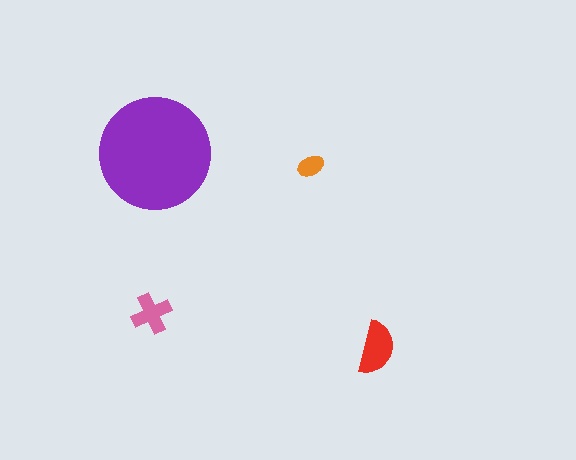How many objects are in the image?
There are 4 objects in the image.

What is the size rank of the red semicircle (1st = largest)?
2nd.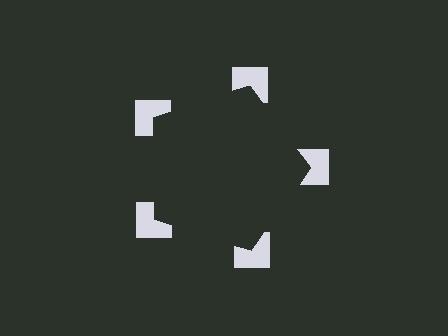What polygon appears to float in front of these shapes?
An illusory pentagon — its edges are inferred from the aligned wedge cuts in the notched squares, not physically drawn.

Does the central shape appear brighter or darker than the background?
It typically appears slightly darker than the background, even though no actual brightness change is drawn.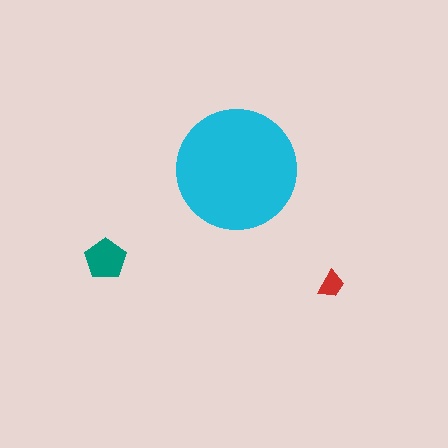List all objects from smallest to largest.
The red trapezoid, the teal pentagon, the cyan circle.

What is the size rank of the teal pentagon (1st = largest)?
2nd.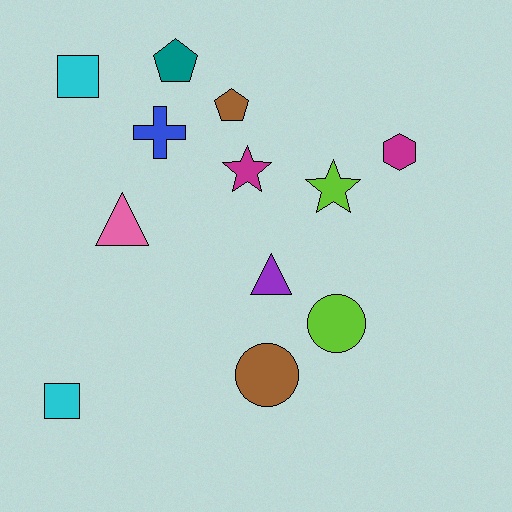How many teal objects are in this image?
There is 1 teal object.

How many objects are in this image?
There are 12 objects.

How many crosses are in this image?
There is 1 cross.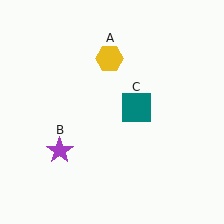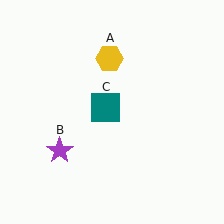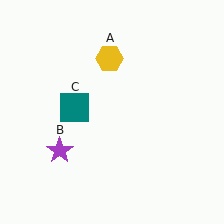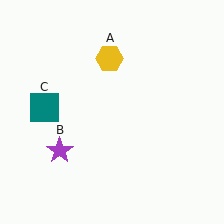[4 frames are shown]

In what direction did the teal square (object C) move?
The teal square (object C) moved left.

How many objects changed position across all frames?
1 object changed position: teal square (object C).